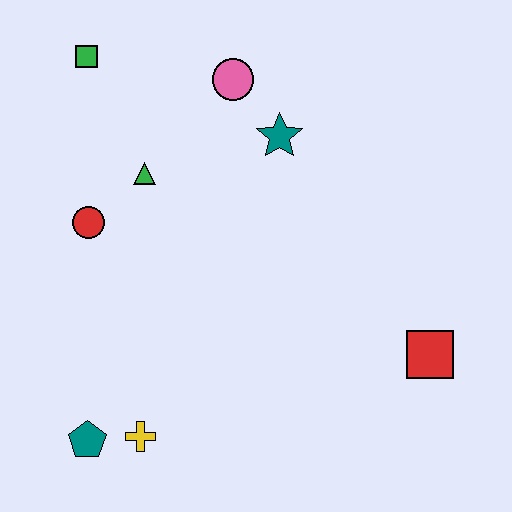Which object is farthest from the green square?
The red square is farthest from the green square.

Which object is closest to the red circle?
The green triangle is closest to the red circle.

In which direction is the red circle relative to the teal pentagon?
The red circle is above the teal pentagon.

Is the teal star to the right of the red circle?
Yes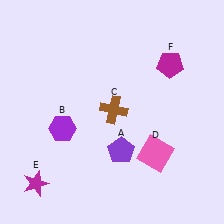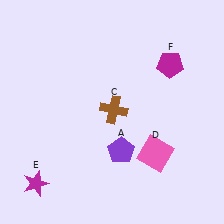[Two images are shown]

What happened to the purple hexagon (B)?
The purple hexagon (B) was removed in Image 2. It was in the bottom-left area of Image 1.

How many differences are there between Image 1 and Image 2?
There is 1 difference between the two images.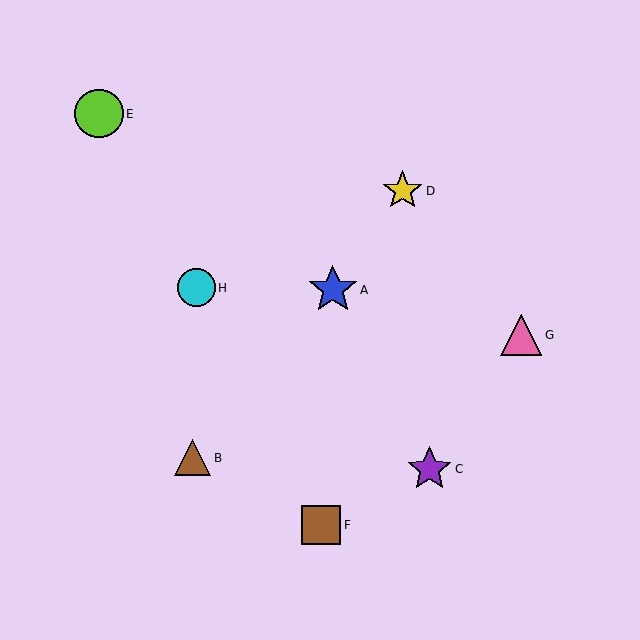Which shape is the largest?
The blue star (labeled A) is the largest.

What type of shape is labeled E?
Shape E is a lime circle.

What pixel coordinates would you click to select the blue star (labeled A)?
Click at (333, 290) to select the blue star A.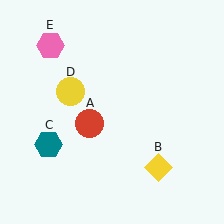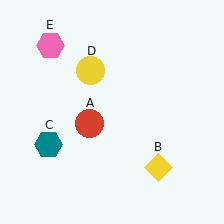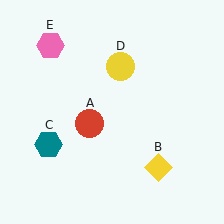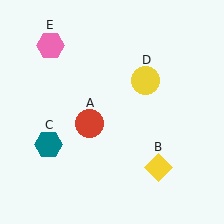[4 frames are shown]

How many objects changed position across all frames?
1 object changed position: yellow circle (object D).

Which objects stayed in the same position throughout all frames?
Red circle (object A) and yellow diamond (object B) and teal hexagon (object C) and pink hexagon (object E) remained stationary.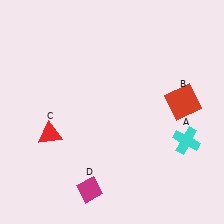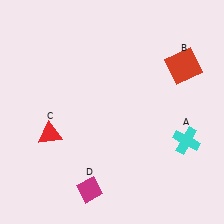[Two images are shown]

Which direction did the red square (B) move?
The red square (B) moved up.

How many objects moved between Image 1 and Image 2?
1 object moved between the two images.